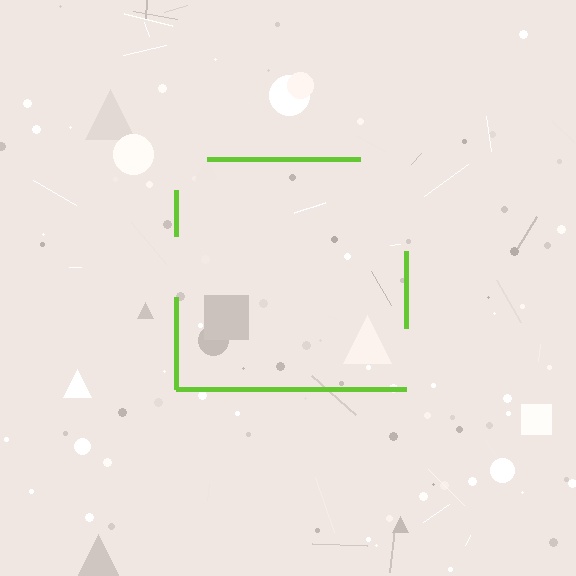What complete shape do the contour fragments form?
The contour fragments form a square.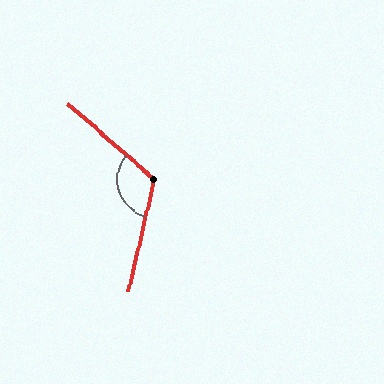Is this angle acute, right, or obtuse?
It is obtuse.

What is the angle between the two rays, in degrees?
Approximately 118 degrees.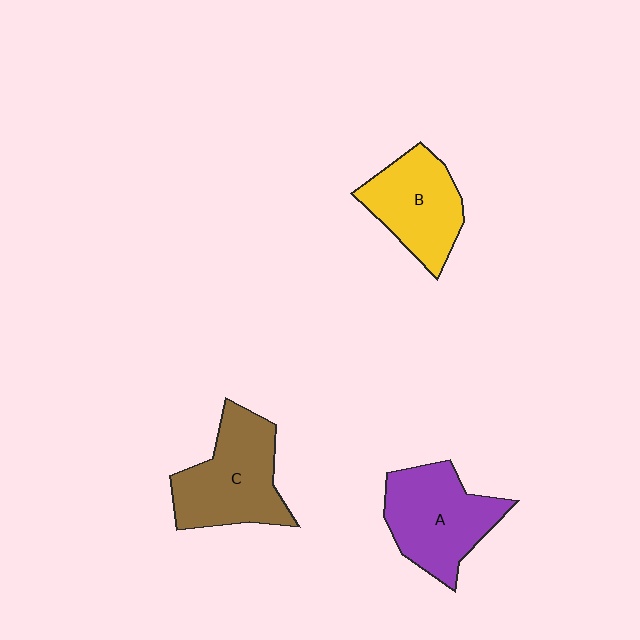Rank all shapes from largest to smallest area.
From largest to smallest: C (brown), A (purple), B (yellow).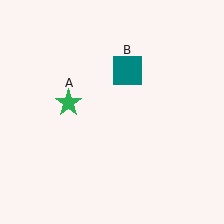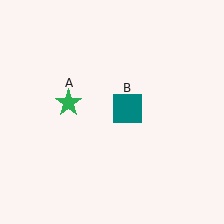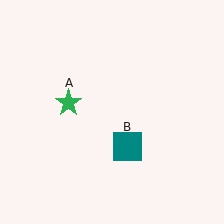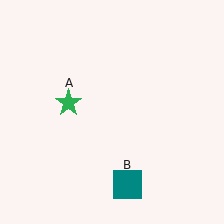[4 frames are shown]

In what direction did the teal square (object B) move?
The teal square (object B) moved down.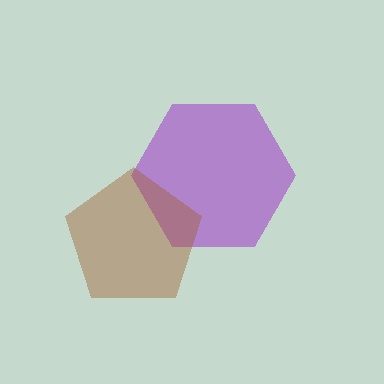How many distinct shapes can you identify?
There are 2 distinct shapes: a purple hexagon, a brown pentagon.